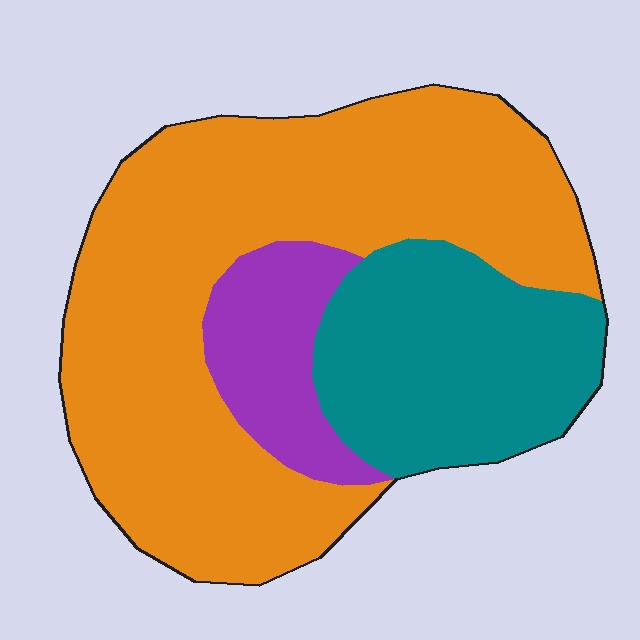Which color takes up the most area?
Orange, at roughly 60%.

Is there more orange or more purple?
Orange.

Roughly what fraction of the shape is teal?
Teal takes up about one quarter (1/4) of the shape.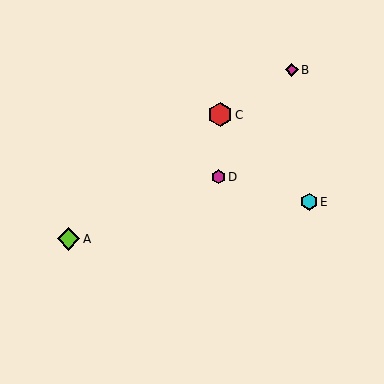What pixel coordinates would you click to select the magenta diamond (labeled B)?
Click at (292, 70) to select the magenta diamond B.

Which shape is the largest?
The red hexagon (labeled C) is the largest.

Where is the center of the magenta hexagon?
The center of the magenta hexagon is at (218, 177).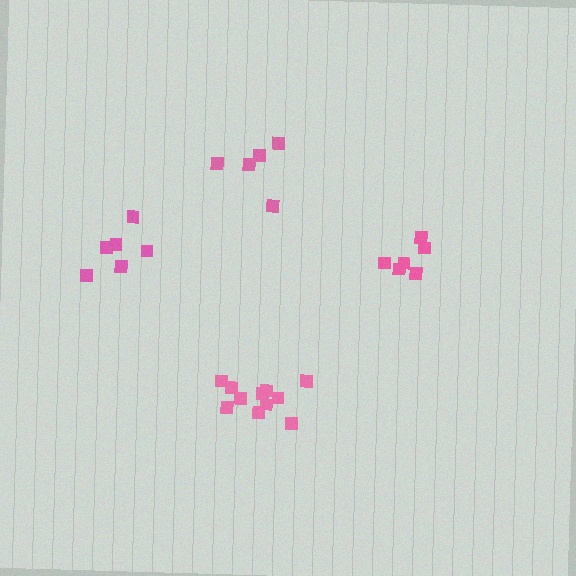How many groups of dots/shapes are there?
There are 4 groups.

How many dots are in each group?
Group 1: 11 dots, Group 2: 6 dots, Group 3: 6 dots, Group 4: 5 dots (28 total).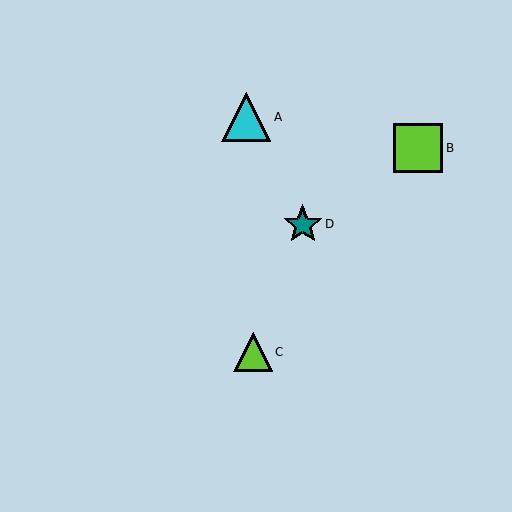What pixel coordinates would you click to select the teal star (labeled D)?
Click at (303, 224) to select the teal star D.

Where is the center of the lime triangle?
The center of the lime triangle is at (253, 352).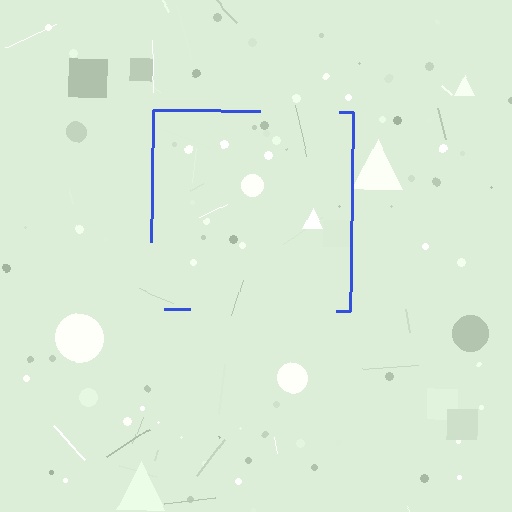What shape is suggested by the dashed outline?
The dashed outline suggests a square.